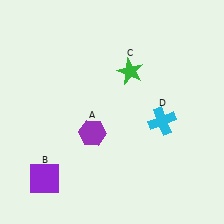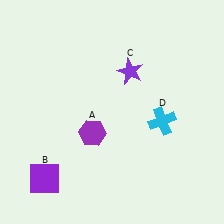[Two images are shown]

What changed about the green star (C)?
In Image 1, C is green. In Image 2, it changed to purple.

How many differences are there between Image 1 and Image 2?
There is 1 difference between the two images.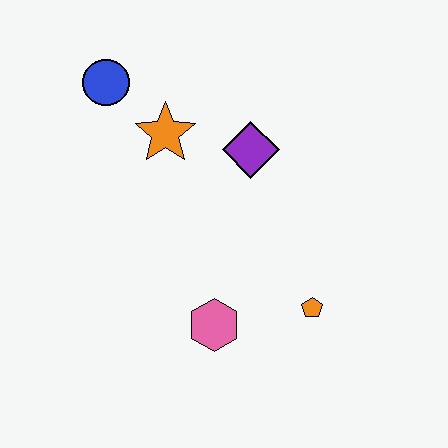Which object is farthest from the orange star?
The orange pentagon is farthest from the orange star.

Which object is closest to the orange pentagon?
The pink hexagon is closest to the orange pentagon.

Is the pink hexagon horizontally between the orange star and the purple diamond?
Yes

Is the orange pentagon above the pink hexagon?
Yes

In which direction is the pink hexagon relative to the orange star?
The pink hexagon is below the orange star.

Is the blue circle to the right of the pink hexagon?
No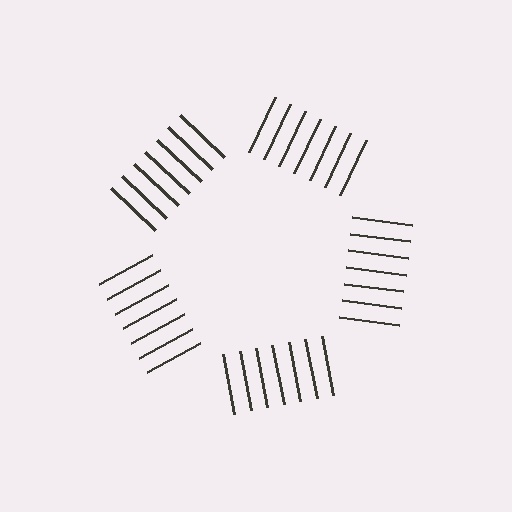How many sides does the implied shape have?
5 sides — the line-ends trace a pentagon.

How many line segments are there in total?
35 — 7 along each of the 5 edges.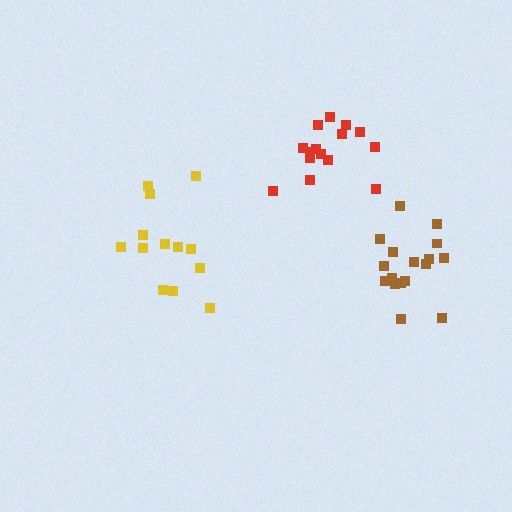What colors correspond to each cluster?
The clusters are colored: yellow, red, brown.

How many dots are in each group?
Group 1: 13 dots, Group 2: 15 dots, Group 3: 17 dots (45 total).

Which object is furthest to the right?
The brown cluster is rightmost.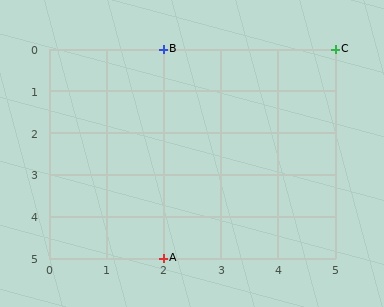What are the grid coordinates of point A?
Point A is at grid coordinates (2, 5).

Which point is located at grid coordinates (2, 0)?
Point B is at (2, 0).